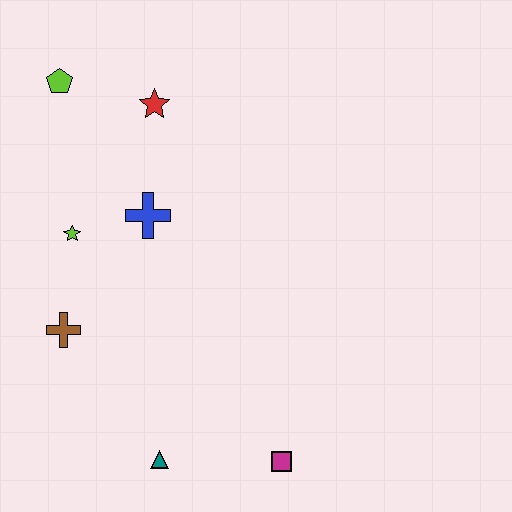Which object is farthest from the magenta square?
The lime pentagon is farthest from the magenta square.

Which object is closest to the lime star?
The blue cross is closest to the lime star.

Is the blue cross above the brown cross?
Yes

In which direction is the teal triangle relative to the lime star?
The teal triangle is below the lime star.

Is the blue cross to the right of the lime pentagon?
Yes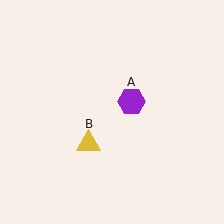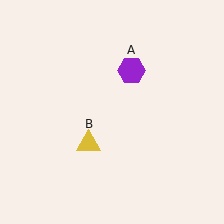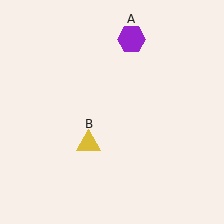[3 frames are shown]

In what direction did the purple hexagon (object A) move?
The purple hexagon (object A) moved up.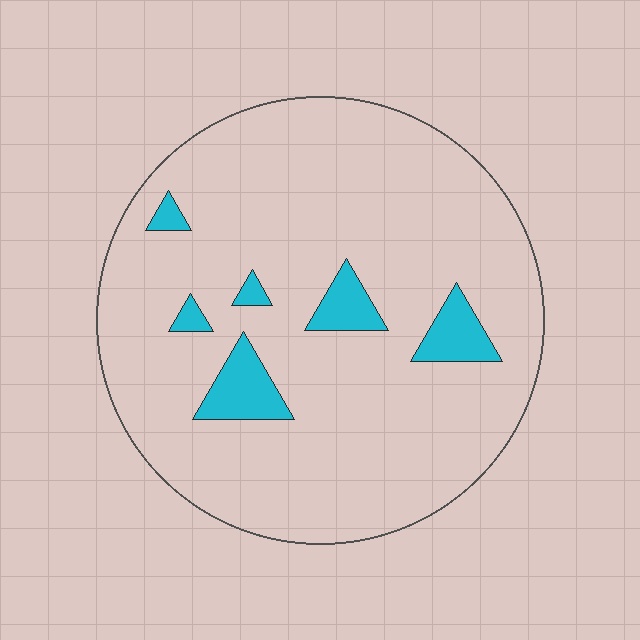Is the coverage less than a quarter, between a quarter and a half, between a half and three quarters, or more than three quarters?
Less than a quarter.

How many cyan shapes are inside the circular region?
6.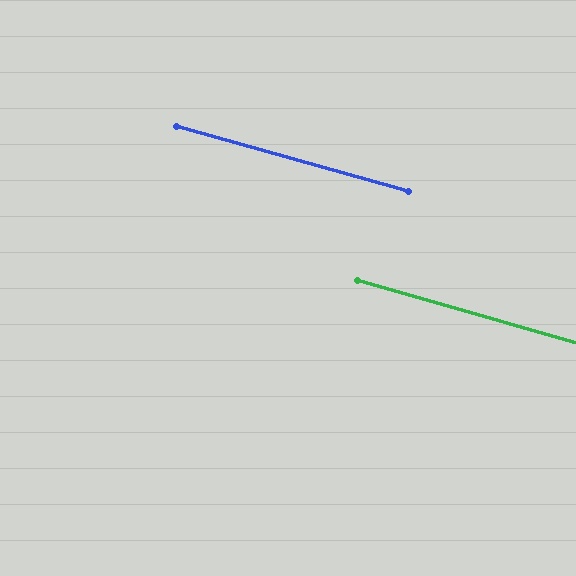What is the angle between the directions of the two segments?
Approximately 0 degrees.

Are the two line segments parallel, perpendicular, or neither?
Parallel — their directions differ by only 0.3°.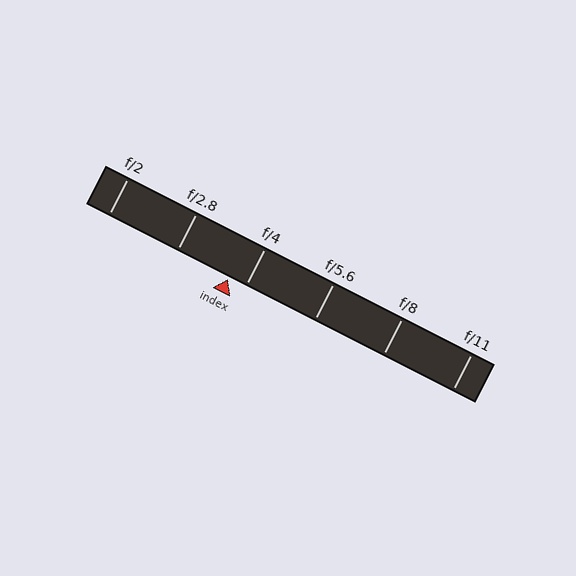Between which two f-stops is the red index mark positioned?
The index mark is between f/2.8 and f/4.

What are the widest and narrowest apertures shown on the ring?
The widest aperture shown is f/2 and the narrowest is f/11.